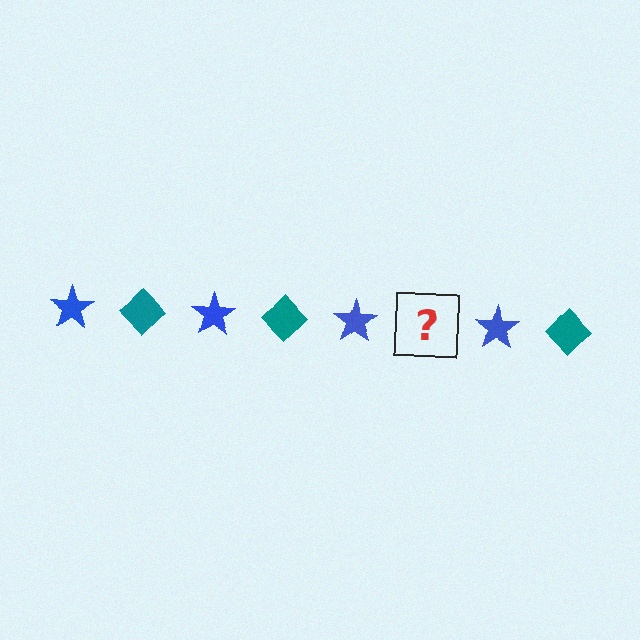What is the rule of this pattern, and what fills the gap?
The rule is that the pattern alternates between blue star and teal diamond. The gap should be filled with a teal diamond.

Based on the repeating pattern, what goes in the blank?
The blank should be a teal diamond.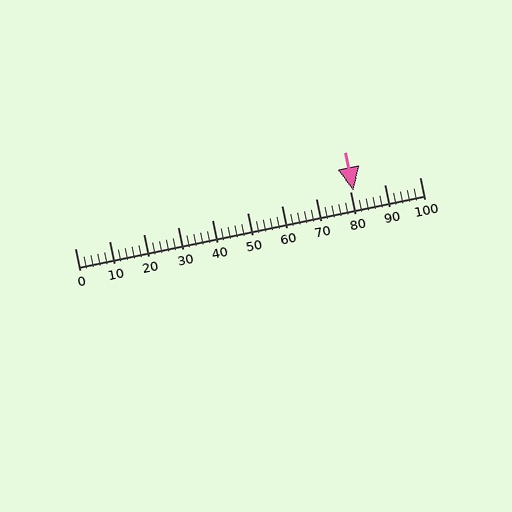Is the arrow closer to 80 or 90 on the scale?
The arrow is closer to 80.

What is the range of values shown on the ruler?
The ruler shows values from 0 to 100.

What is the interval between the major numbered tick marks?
The major tick marks are spaced 10 units apart.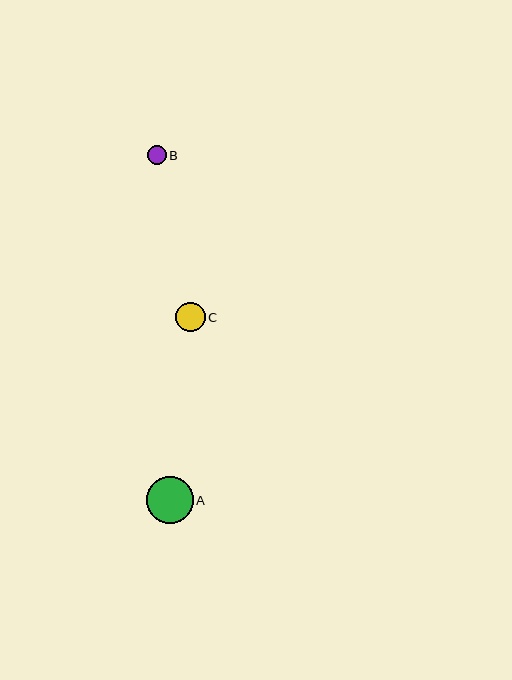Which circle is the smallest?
Circle B is the smallest with a size of approximately 19 pixels.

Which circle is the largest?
Circle A is the largest with a size of approximately 46 pixels.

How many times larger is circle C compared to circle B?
Circle C is approximately 1.6 times the size of circle B.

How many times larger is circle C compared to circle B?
Circle C is approximately 1.6 times the size of circle B.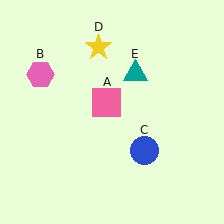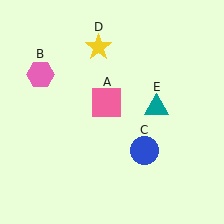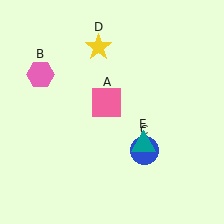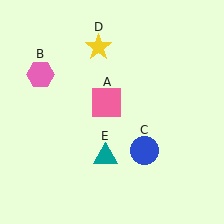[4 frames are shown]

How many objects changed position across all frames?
1 object changed position: teal triangle (object E).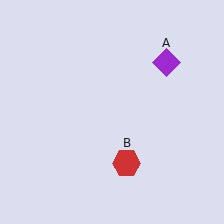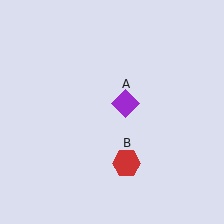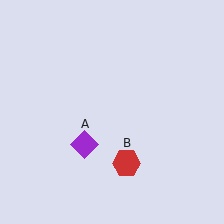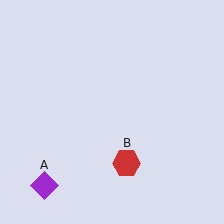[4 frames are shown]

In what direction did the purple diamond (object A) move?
The purple diamond (object A) moved down and to the left.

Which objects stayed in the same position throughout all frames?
Red hexagon (object B) remained stationary.